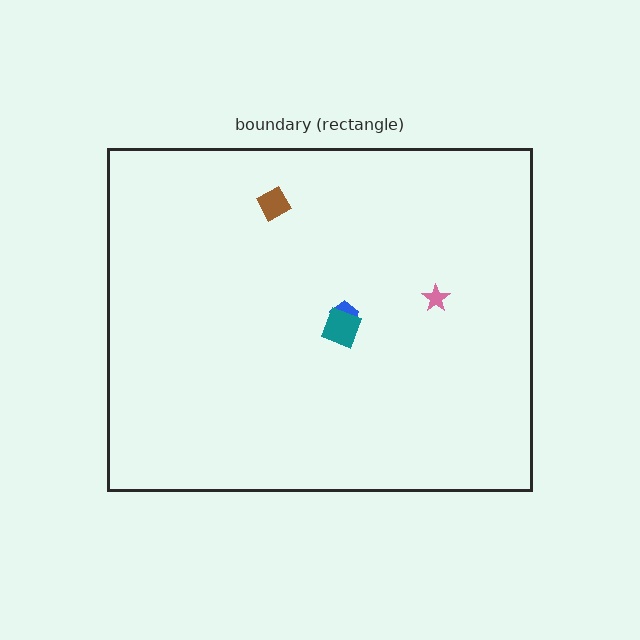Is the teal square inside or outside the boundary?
Inside.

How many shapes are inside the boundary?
4 inside, 0 outside.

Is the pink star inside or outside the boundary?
Inside.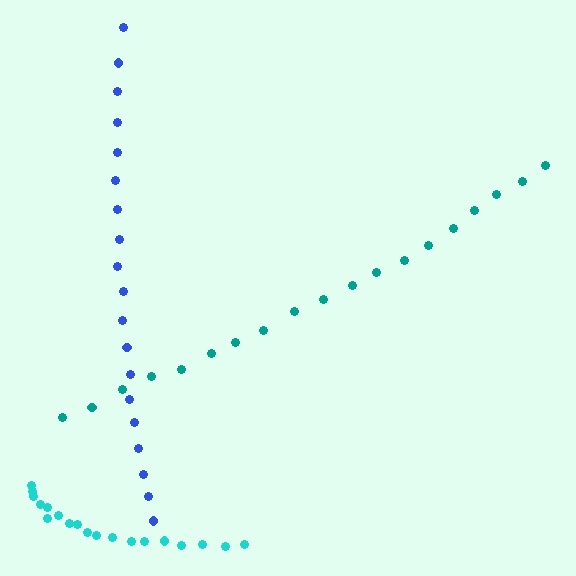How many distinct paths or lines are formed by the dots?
There are 3 distinct paths.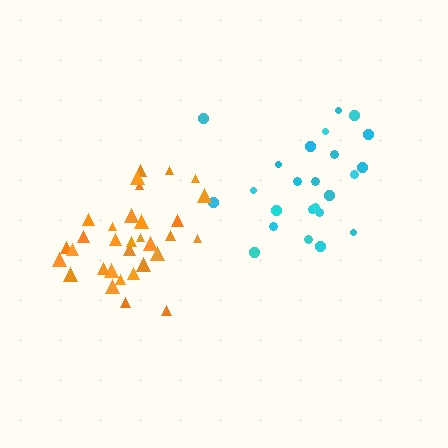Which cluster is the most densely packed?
Orange.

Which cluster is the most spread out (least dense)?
Cyan.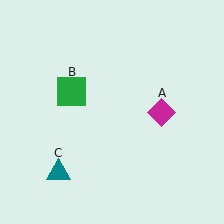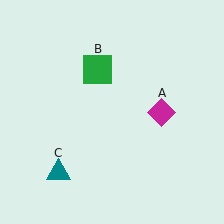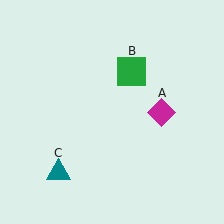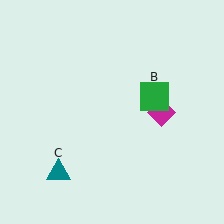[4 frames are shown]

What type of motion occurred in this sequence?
The green square (object B) rotated clockwise around the center of the scene.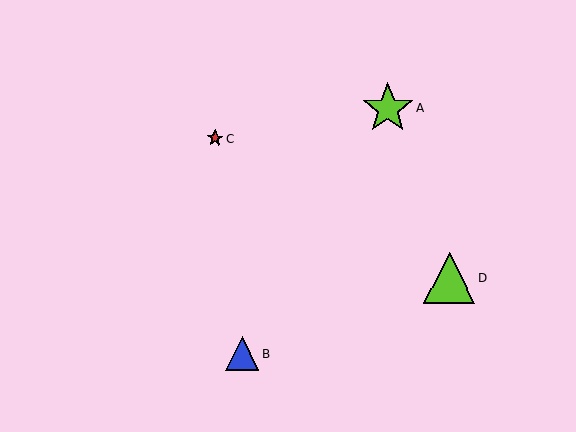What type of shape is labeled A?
Shape A is a lime star.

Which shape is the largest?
The lime star (labeled A) is the largest.